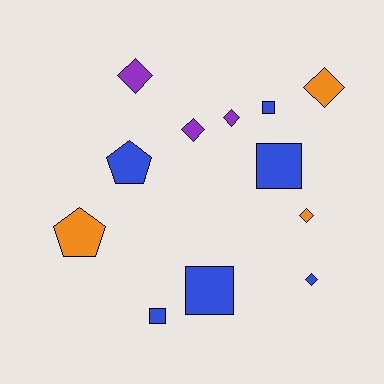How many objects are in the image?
There are 12 objects.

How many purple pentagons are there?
There are no purple pentagons.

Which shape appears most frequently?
Diamond, with 6 objects.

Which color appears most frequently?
Blue, with 6 objects.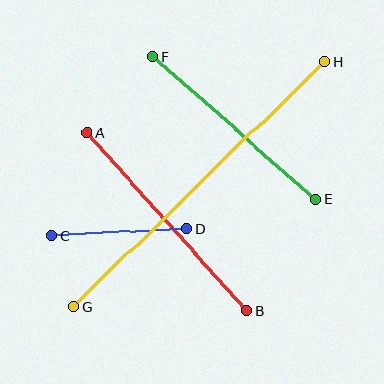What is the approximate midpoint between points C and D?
The midpoint is at approximately (119, 232) pixels.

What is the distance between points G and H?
The distance is approximately 351 pixels.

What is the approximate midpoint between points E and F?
The midpoint is at approximately (234, 128) pixels.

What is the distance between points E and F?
The distance is approximately 217 pixels.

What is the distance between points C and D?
The distance is approximately 135 pixels.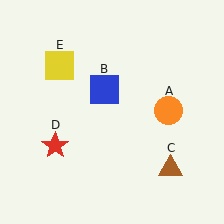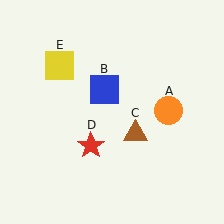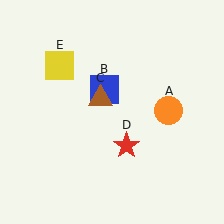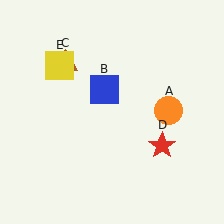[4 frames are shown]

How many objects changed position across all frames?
2 objects changed position: brown triangle (object C), red star (object D).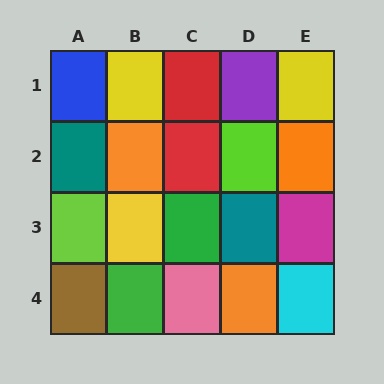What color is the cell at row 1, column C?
Red.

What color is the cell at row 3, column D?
Teal.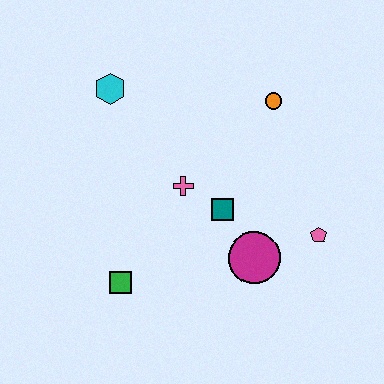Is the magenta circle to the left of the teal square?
No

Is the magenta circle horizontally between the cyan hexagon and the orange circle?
Yes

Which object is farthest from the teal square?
The cyan hexagon is farthest from the teal square.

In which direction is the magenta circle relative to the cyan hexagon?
The magenta circle is below the cyan hexagon.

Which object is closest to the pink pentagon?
The magenta circle is closest to the pink pentagon.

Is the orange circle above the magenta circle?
Yes